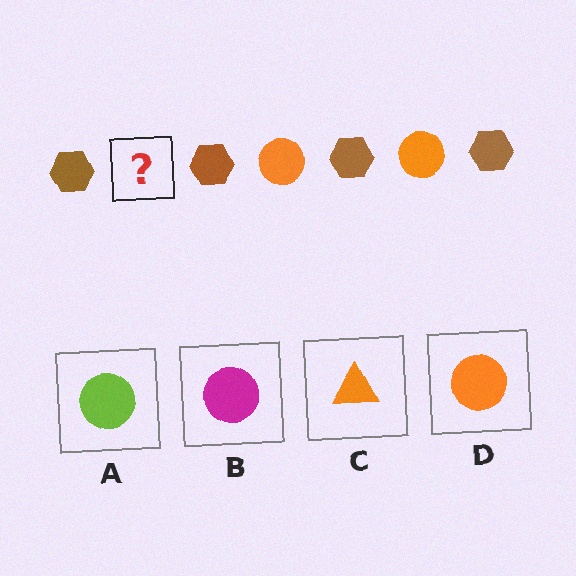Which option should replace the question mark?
Option D.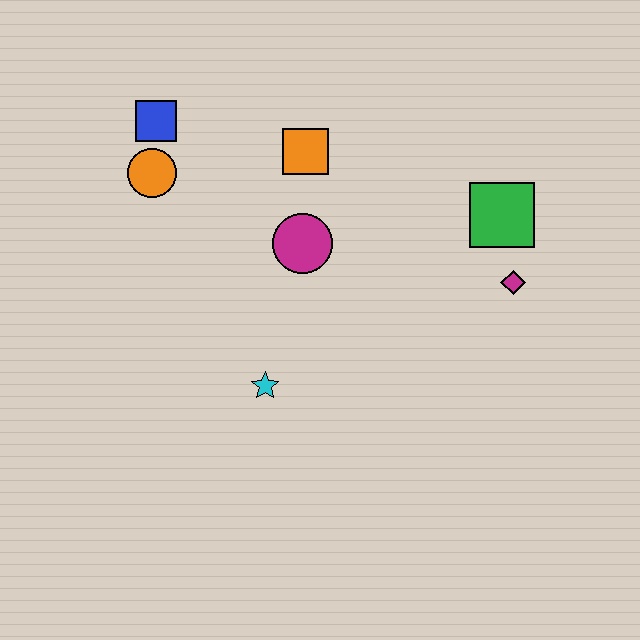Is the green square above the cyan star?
Yes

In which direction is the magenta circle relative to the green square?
The magenta circle is to the left of the green square.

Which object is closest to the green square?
The magenta diamond is closest to the green square.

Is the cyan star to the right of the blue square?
Yes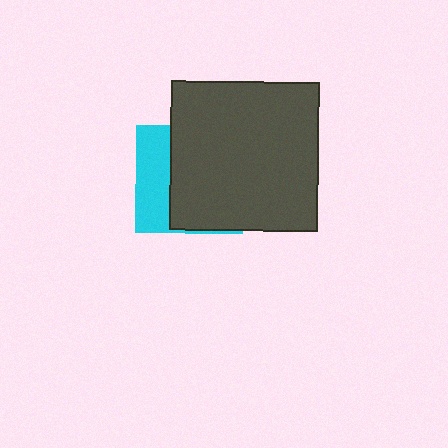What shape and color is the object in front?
The object in front is a dark gray square.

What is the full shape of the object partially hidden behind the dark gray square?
The partially hidden object is a cyan square.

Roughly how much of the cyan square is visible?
A small part of it is visible (roughly 33%).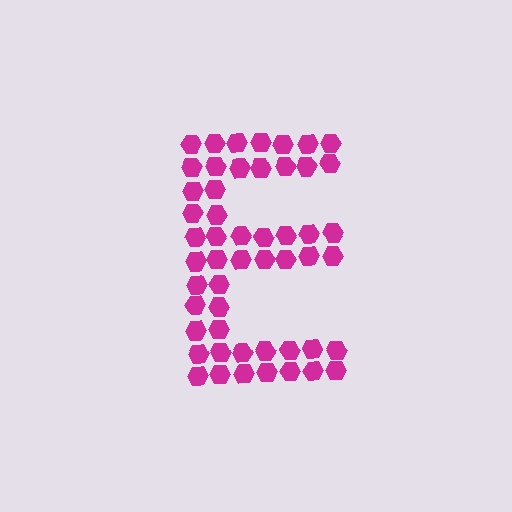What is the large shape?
The large shape is the letter E.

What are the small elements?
The small elements are hexagons.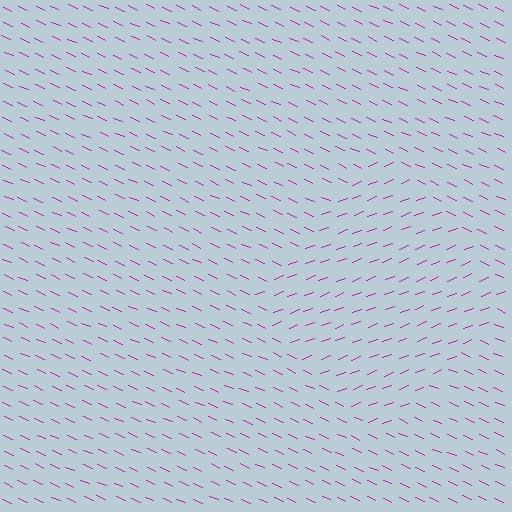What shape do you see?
I see a diamond.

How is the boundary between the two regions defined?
The boundary is defined purely by a change in line orientation (approximately 45 degrees difference). All lines are the same color and thickness.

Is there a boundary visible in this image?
Yes, there is a texture boundary formed by a change in line orientation.